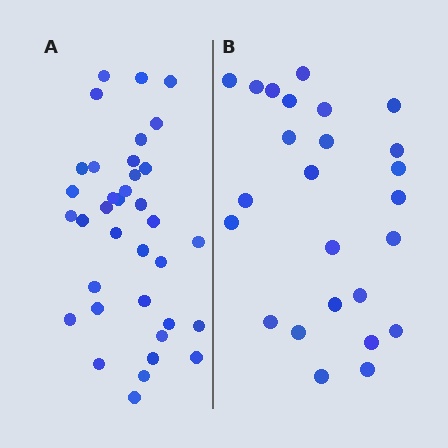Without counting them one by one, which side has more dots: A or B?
Region A (the left region) has more dots.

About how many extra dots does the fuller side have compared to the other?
Region A has roughly 12 or so more dots than region B.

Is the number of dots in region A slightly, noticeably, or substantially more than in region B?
Region A has noticeably more, but not dramatically so. The ratio is roughly 1.4 to 1.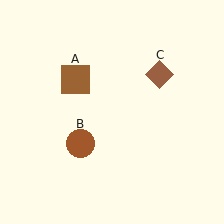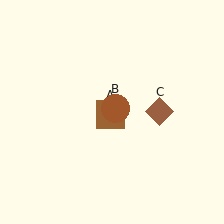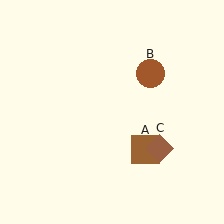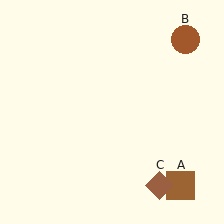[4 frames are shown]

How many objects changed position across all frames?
3 objects changed position: brown square (object A), brown circle (object B), brown diamond (object C).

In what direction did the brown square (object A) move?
The brown square (object A) moved down and to the right.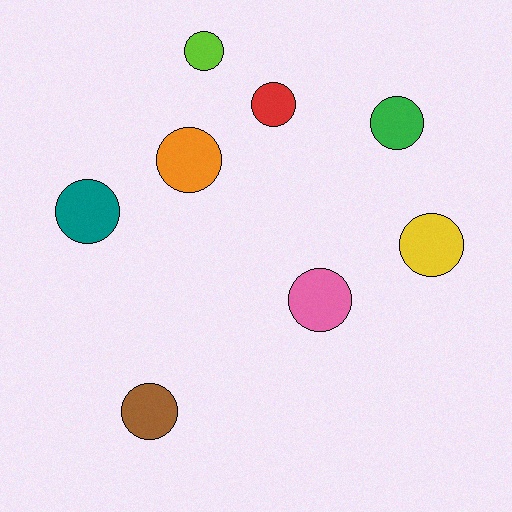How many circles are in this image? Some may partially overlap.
There are 8 circles.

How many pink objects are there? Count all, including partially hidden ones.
There is 1 pink object.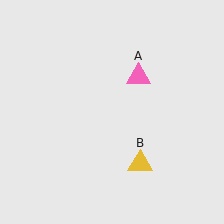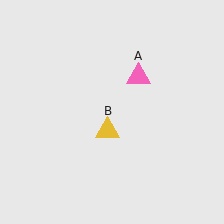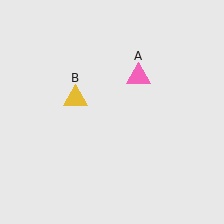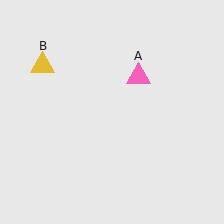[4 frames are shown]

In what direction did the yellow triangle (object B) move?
The yellow triangle (object B) moved up and to the left.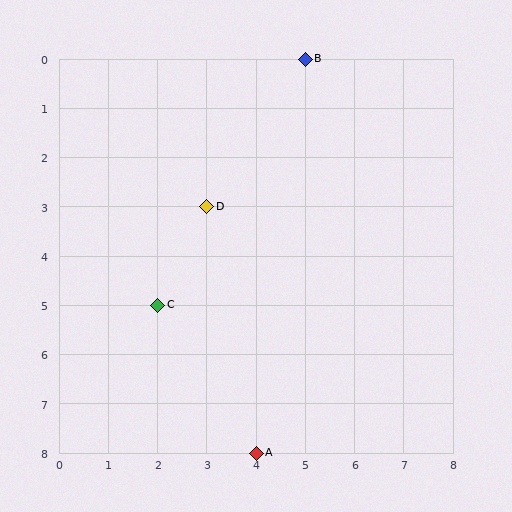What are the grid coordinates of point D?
Point D is at grid coordinates (3, 3).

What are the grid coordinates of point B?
Point B is at grid coordinates (5, 0).